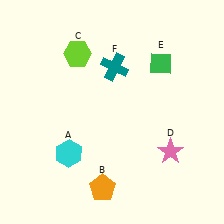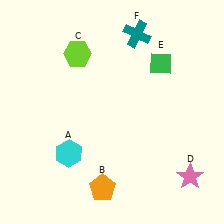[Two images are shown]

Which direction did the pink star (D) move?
The pink star (D) moved down.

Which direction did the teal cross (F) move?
The teal cross (F) moved up.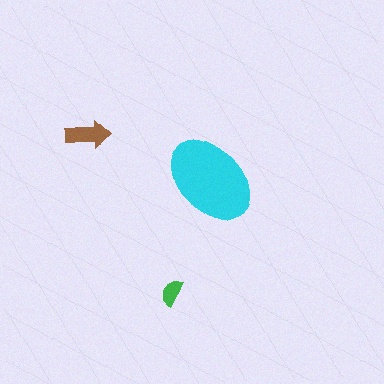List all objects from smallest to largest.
The green semicircle, the brown arrow, the cyan ellipse.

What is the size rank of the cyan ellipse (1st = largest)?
1st.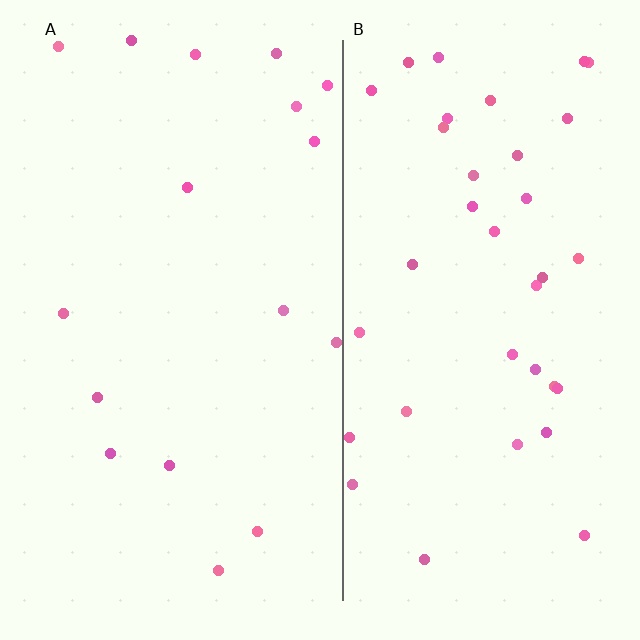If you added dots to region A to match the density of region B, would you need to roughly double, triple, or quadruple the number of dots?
Approximately double.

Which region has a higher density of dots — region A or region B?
B (the right).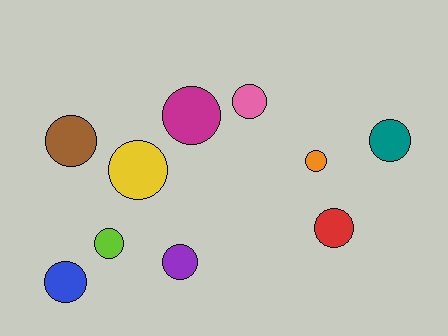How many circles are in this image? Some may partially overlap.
There are 10 circles.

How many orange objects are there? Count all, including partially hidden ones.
There is 1 orange object.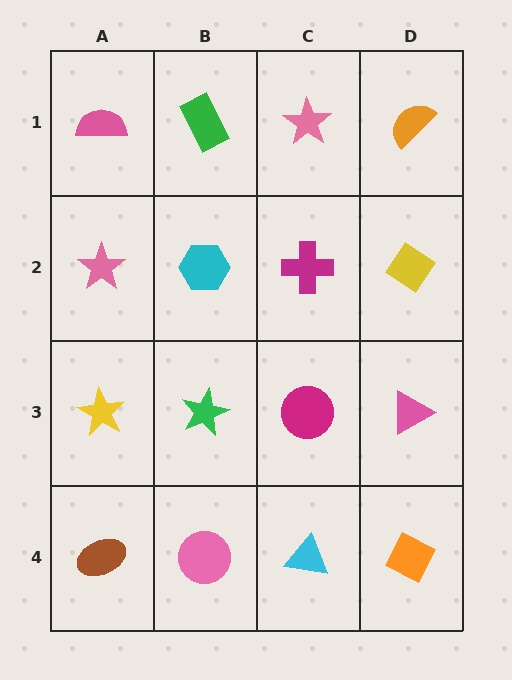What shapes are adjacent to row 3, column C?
A magenta cross (row 2, column C), a cyan triangle (row 4, column C), a green star (row 3, column B), a pink triangle (row 3, column D).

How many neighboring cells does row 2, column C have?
4.